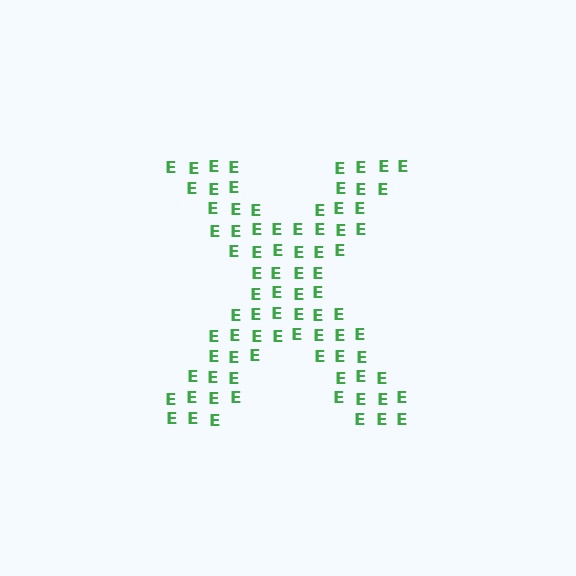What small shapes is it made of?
It is made of small letter E's.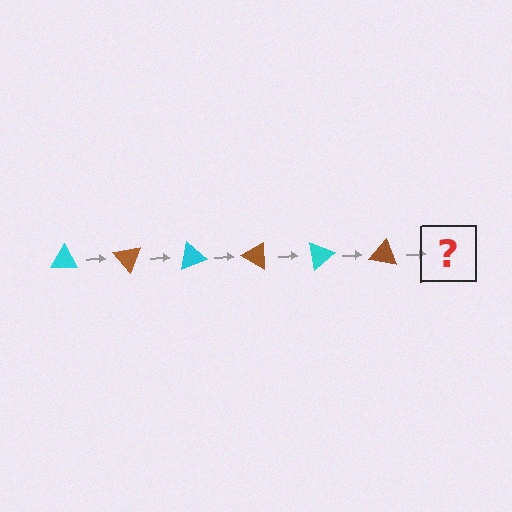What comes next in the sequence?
The next element should be a cyan triangle, rotated 300 degrees from the start.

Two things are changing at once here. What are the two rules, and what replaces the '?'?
The two rules are that it rotates 50 degrees each step and the color cycles through cyan and brown. The '?' should be a cyan triangle, rotated 300 degrees from the start.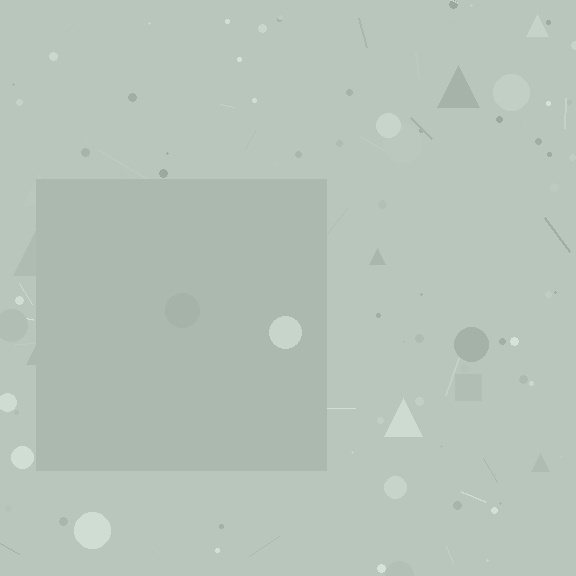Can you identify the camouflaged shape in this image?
The camouflaged shape is a square.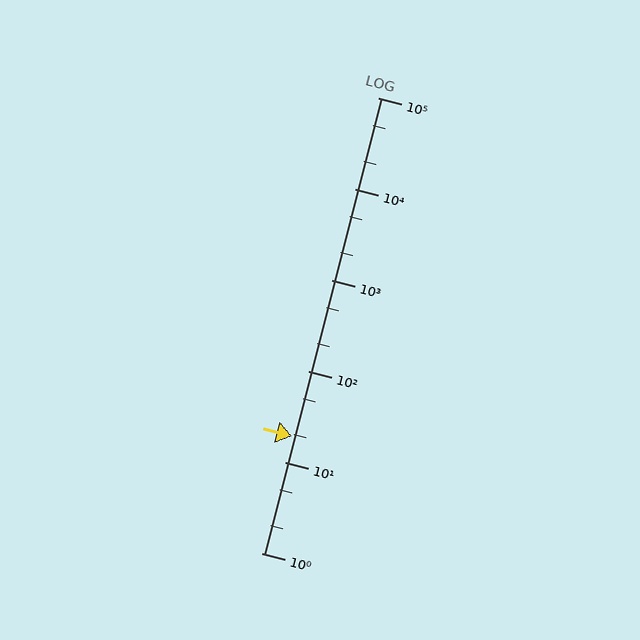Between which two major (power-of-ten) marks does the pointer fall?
The pointer is between 10 and 100.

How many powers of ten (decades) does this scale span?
The scale spans 5 decades, from 1 to 100000.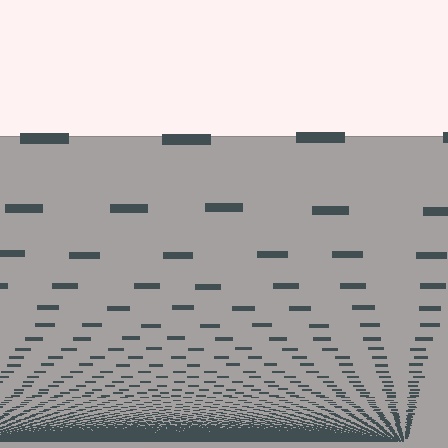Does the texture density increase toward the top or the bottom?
Density increases toward the bottom.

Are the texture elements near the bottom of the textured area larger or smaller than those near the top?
Smaller. The gradient is inverted — elements near the bottom are smaller and denser.